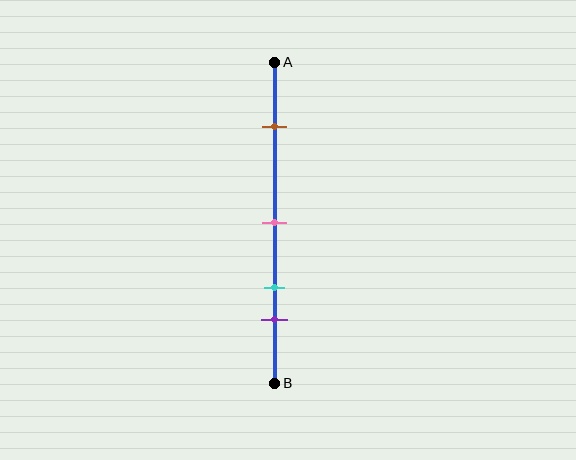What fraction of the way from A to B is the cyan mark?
The cyan mark is approximately 70% (0.7) of the way from A to B.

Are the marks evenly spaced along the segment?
No, the marks are not evenly spaced.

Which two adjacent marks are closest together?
The cyan and purple marks are the closest adjacent pair.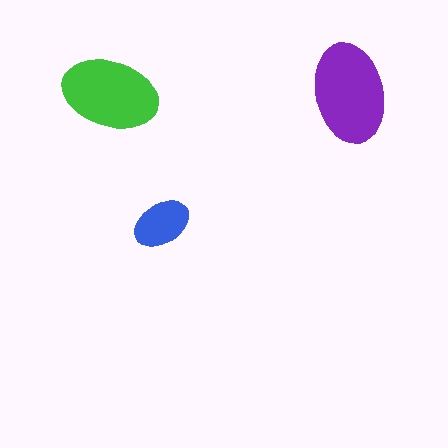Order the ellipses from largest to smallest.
the purple one, the green one, the blue one.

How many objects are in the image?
There are 3 objects in the image.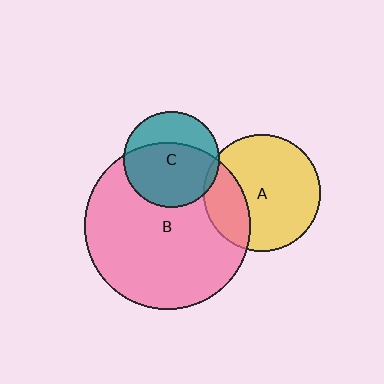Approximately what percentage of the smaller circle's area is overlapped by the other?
Approximately 25%.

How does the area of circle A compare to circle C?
Approximately 1.5 times.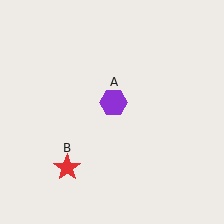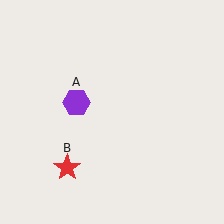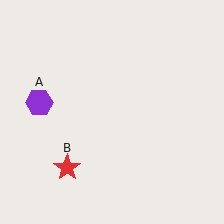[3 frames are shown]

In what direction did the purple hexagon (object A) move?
The purple hexagon (object A) moved left.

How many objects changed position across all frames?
1 object changed position: purple hexagon (object A).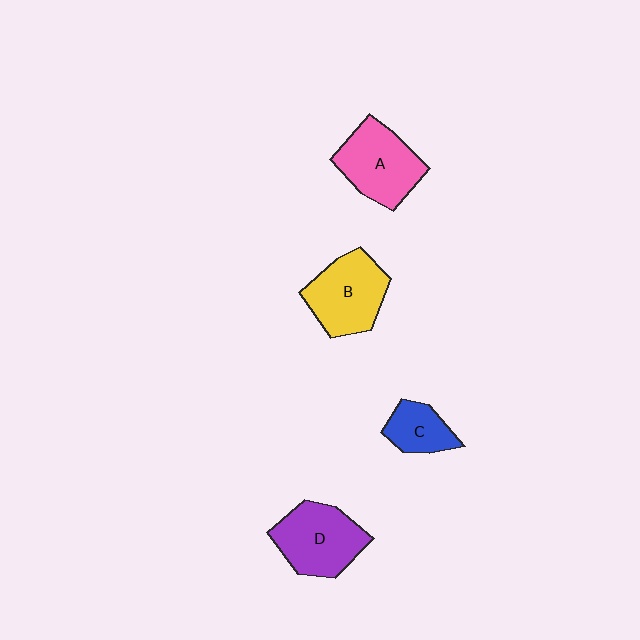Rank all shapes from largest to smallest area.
From largest to smallest: D (purple), A (pink), B (yellow), C (blue).